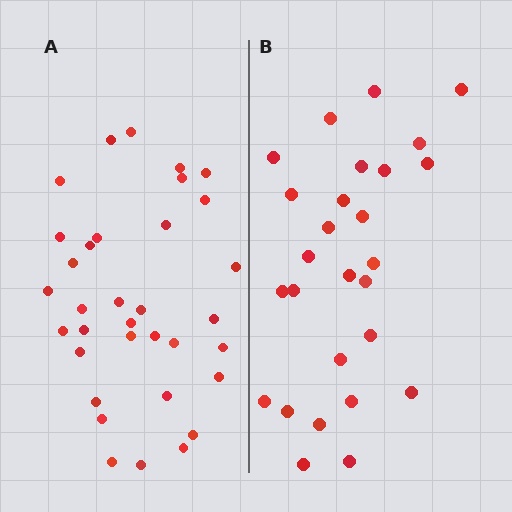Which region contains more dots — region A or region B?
Region A (the left region) has more dots.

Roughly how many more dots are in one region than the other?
Region A has roughly 8 or so more dots than region B.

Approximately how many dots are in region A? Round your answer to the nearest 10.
About 30 dots. (The exact count is 34, which rounds to 30.)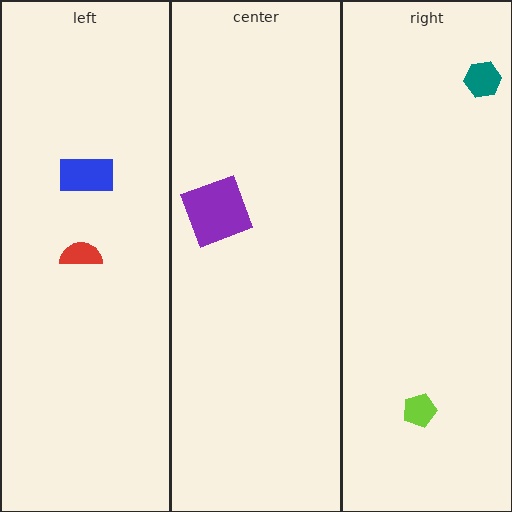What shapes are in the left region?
The red semicircle, the blue rectangle.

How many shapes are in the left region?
2.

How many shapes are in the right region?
2.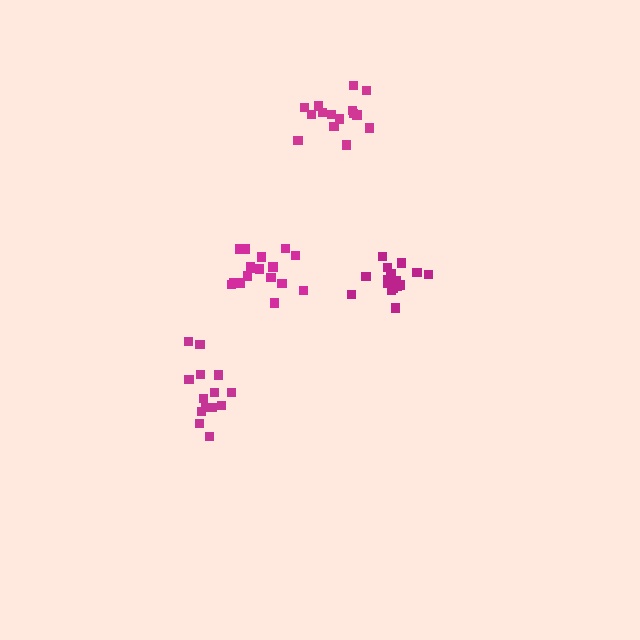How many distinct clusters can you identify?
There are 4 distinct clusters.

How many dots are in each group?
Group 1: 14 dots, Group 2: 15 dots, Group 3: 17 dots, Group 4: 17 dots (63 total).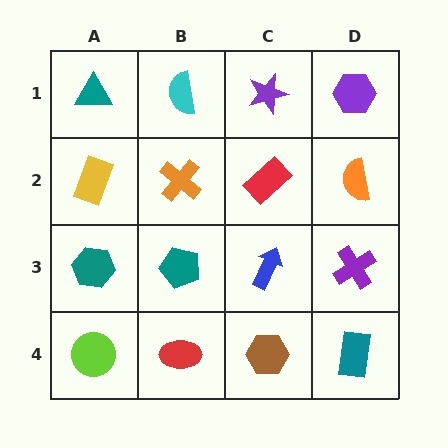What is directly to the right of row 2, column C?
An orange semicircle.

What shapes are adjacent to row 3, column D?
An orange semicircle (row 2, column D), a teal rectangle (row 4, column D), a blue arrow (row 3, column C).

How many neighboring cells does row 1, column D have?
2.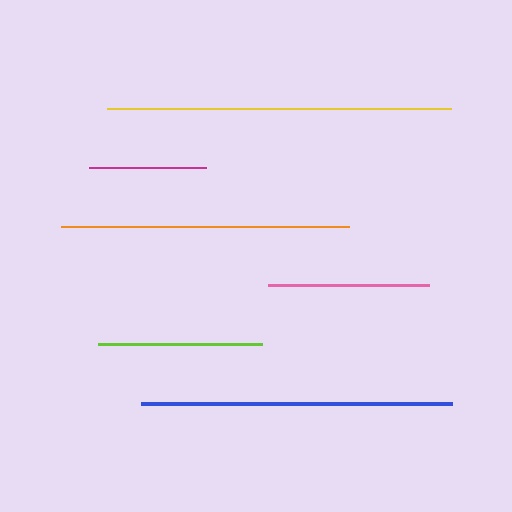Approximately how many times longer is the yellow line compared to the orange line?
The yellow line is approximately 1.2 times the length of the orange line.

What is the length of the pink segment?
The pink segment is approximately 162 pixels long.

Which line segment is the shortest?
The magenta line is the shortest at approximately 117 pixels.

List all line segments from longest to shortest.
From longest to shortest: yellow, blue, orange, lime, pink, magenta.